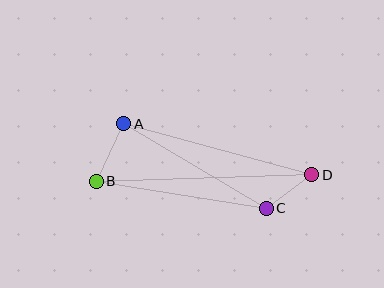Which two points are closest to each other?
Points C and D are closest to each other.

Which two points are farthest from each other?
Points B and D are farthest from each other.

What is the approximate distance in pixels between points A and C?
The distance between A and C is approximately 166 pixels.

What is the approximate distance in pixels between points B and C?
The distance between B and C is approximately 172 pixels.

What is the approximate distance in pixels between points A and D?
The distance between A and D is approximately 195 pixels.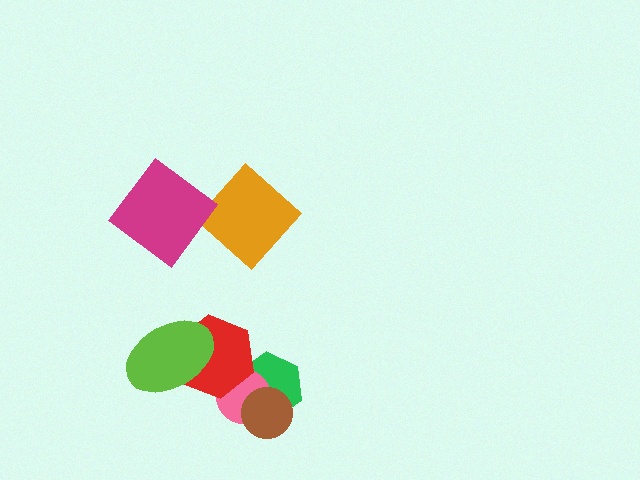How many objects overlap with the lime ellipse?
1 object overlaps with the lime ellipse.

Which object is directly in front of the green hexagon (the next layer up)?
The pink circle is directly in front of the green hexagon.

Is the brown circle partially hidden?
No, no other shape covers it.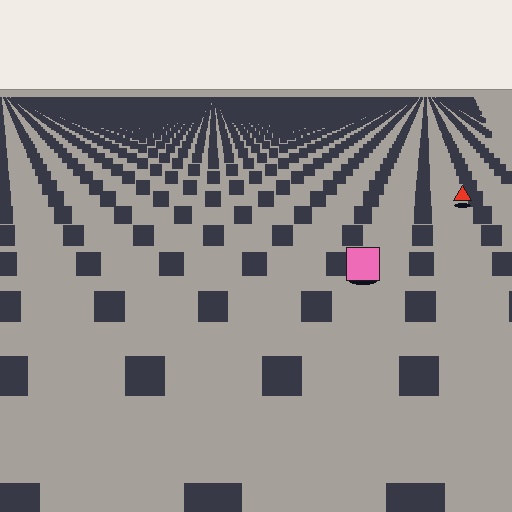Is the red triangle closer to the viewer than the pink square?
No. The pink square is closer — you can tell from the texture gradient: the ground texture is coarser near it.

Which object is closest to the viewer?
The pink square is closest. The texture marks near it are larger and more spread out.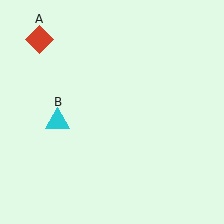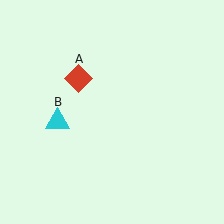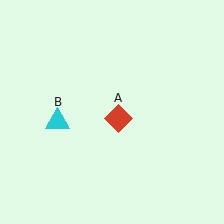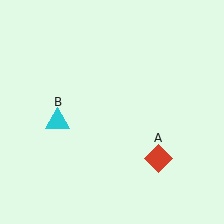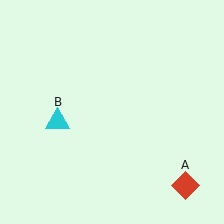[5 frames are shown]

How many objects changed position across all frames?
1 object changed position: red diamond (object A).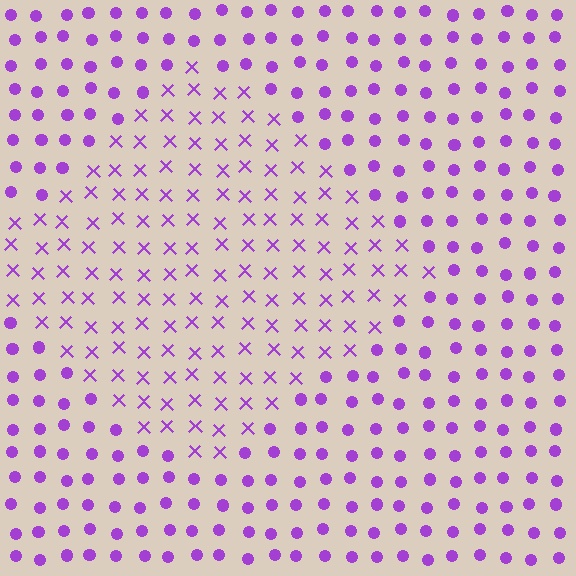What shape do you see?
I see a diamond.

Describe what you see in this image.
The image is filled with small purple elements arranged in a uniform grid. A diamond-shaped region contains X marks, while the surrounding area contains circles. The boundary is defined purely by the change in element shape.